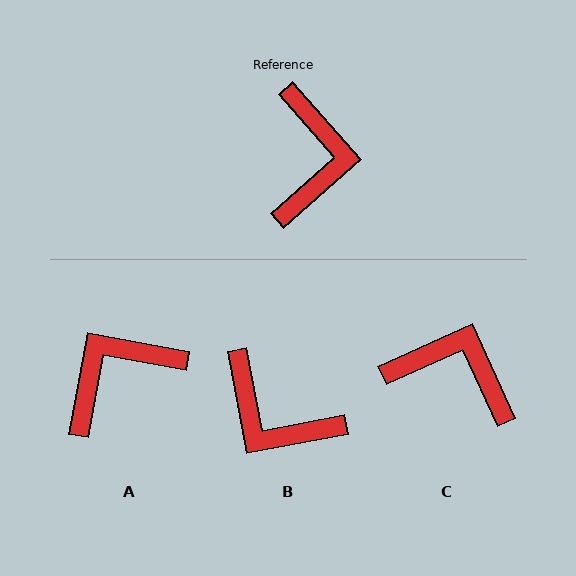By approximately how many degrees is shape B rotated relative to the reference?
Approximately 121 degrees clockwise.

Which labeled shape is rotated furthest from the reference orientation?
A, about 128 degrees away.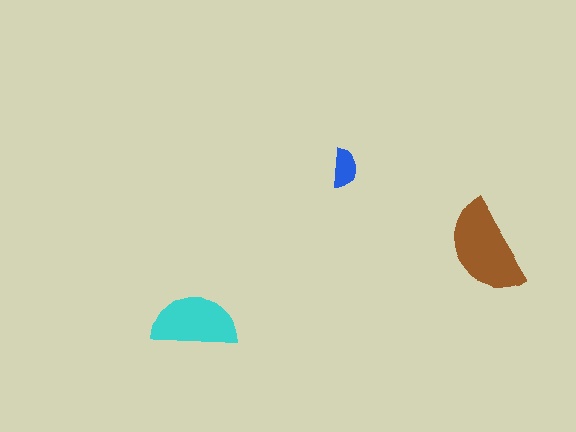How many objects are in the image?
There are 3 objects in the image.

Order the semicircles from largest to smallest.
the brown one, the cyan one, the blue one.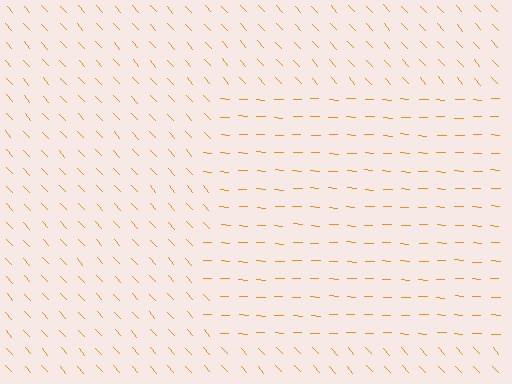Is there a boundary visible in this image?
Yes, there is a texture boundary formed by a change in line orientation.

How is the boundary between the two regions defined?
The boundary is defined purely by a change in line orientation (approximately 45 degrees difference). All lines are the same color and thickness.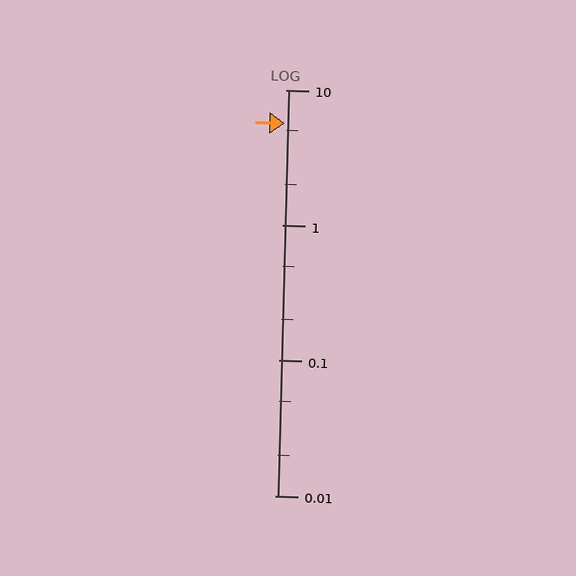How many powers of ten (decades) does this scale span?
The scale spans 3 decades, from 0.01 to 10.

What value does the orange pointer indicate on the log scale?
The pointer indicates approximately 5.7.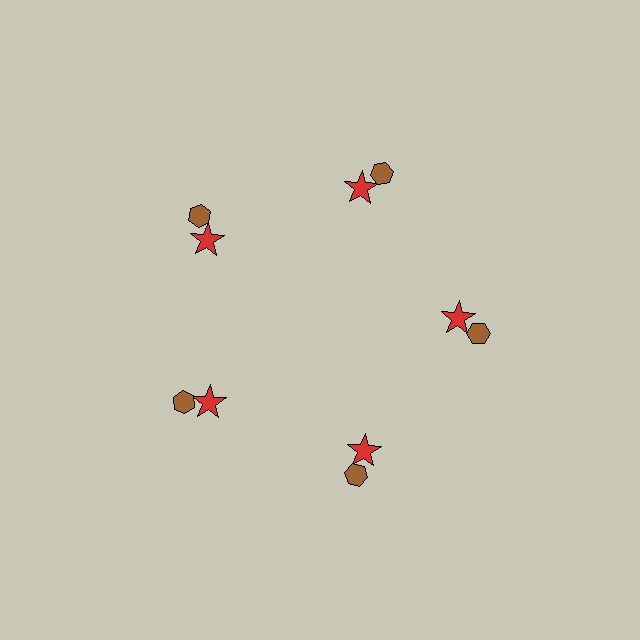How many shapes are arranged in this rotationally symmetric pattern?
There are 10 shapes, arranged in 5 groups of 2.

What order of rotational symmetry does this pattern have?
This pattern has 5-fold rotational symmetry.